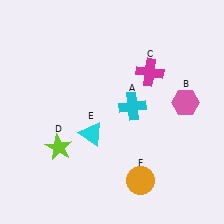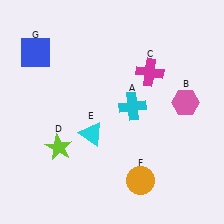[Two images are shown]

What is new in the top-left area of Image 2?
A blue square (G) was added in the top-left area of Image 2.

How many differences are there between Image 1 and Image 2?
There is 1 difference between the two images.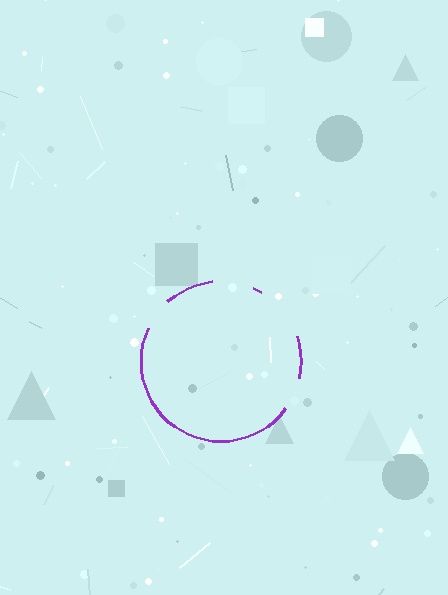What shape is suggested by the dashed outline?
The dashed outline suggests a circle.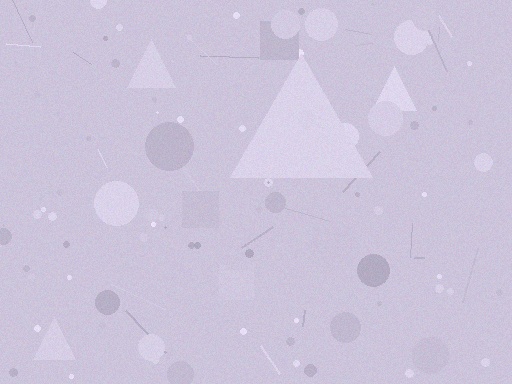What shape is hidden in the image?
A triangle is hidden in the image.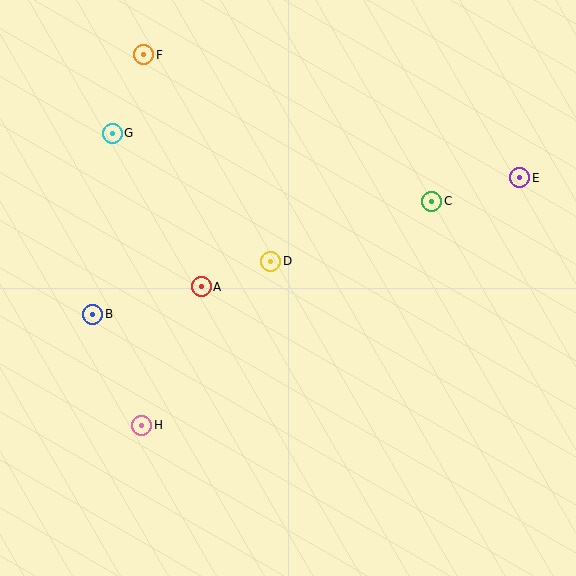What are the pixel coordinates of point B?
Point B is at (93, 314).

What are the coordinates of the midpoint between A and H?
The midpoint between A and H is at (172, 356).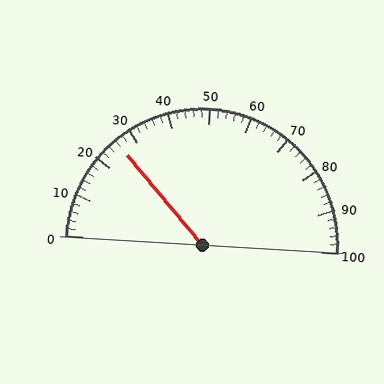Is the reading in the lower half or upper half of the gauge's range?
The reading is in the lower half of the range (0 to 100).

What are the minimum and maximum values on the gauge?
The gauge ranges from 0 to 100.